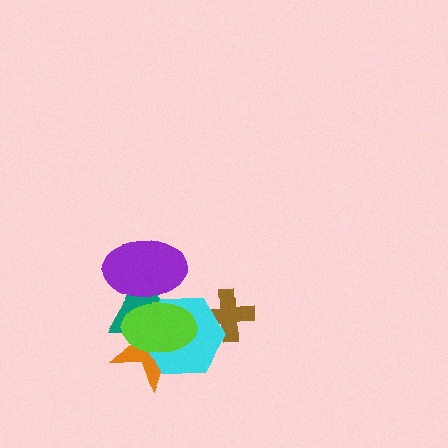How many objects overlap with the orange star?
4 objects overlap with the orange star.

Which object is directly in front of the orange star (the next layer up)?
The teal triangle is directly in front of the orange star.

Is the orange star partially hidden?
Yes, it is partially covered by another shape.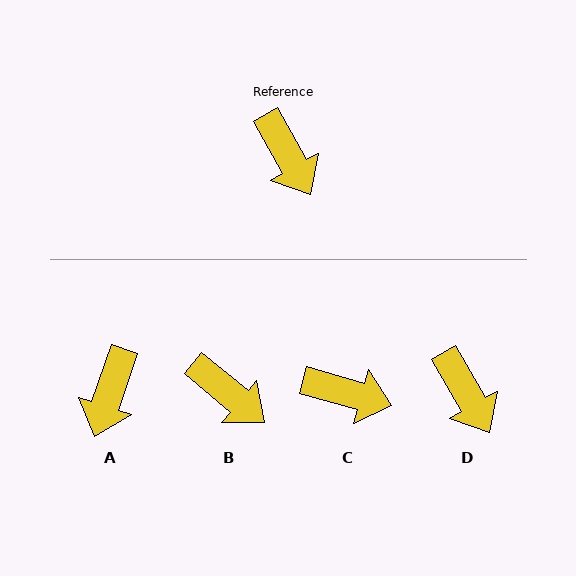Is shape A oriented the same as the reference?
No, it is off by about 48 degrees.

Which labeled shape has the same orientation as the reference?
D.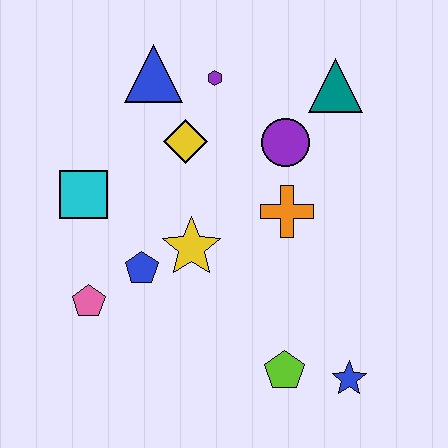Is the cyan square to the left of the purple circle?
Yes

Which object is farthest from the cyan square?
The blue star is farthest from the cyan square.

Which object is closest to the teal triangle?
The purple circle is closest to the teal triangle.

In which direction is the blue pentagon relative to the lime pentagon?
The blue pentagon is to the left of the lime pentagon.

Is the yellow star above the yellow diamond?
No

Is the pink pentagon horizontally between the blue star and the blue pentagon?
No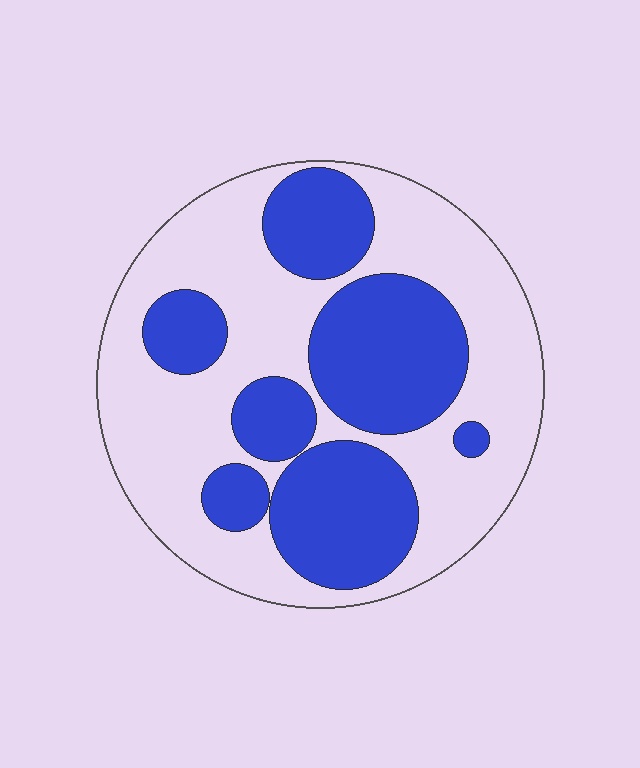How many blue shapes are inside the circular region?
7.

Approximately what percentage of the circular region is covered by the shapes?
Approximately 40%.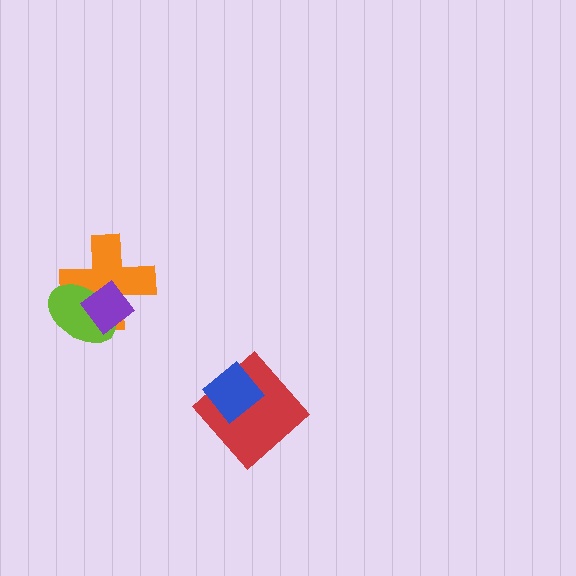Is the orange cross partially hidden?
Yes, it is partially covered by another shape.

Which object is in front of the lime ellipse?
The purple diamond is in front of the lime ellipse.